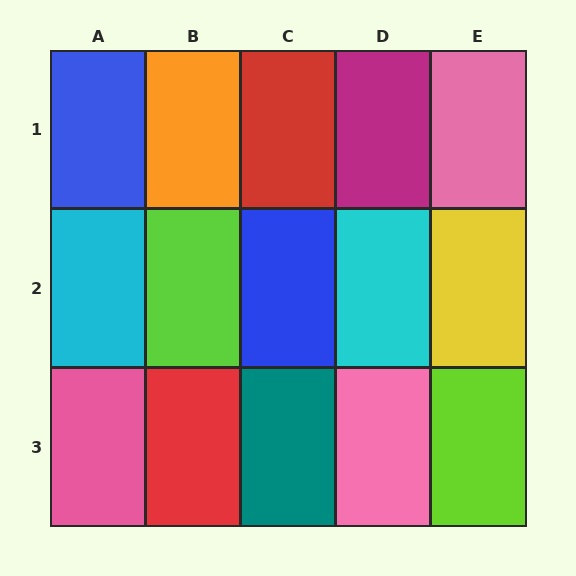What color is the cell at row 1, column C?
Red.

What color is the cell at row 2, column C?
Blue.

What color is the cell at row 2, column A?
Cyan.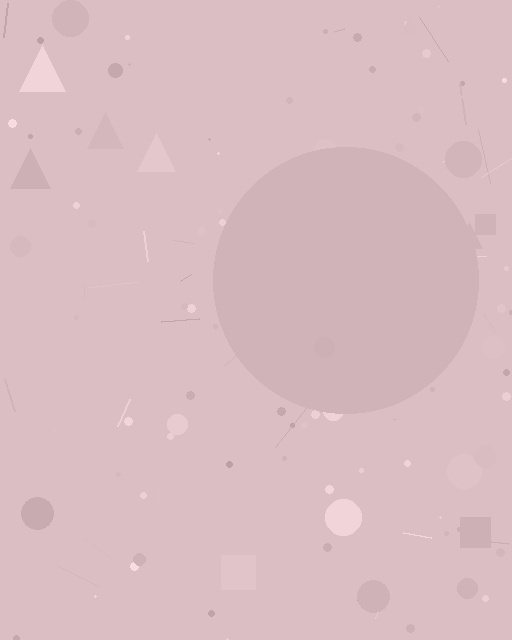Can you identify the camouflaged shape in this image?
The camouflaged shape is a circle.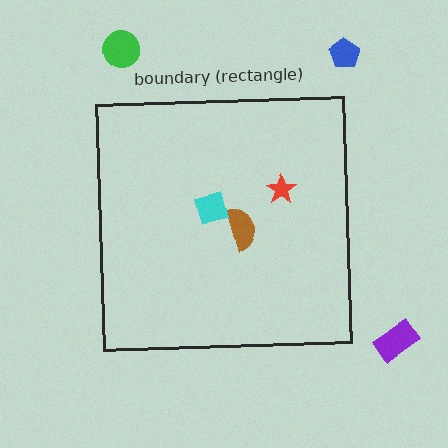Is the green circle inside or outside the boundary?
Outside.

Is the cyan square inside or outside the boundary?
Inside.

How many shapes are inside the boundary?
3 inside, 3 outside.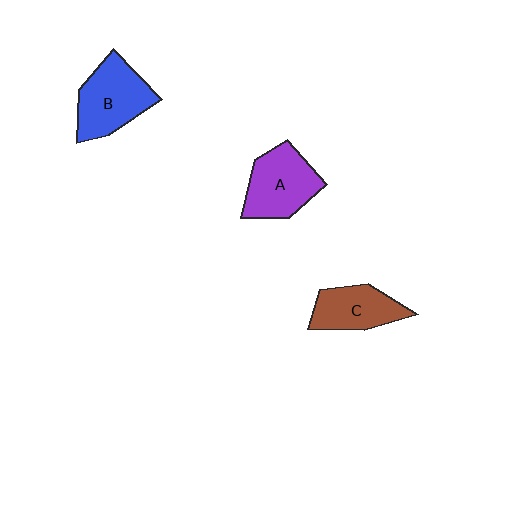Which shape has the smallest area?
Shape C (brown).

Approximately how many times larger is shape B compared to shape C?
Approximately 1.3 times.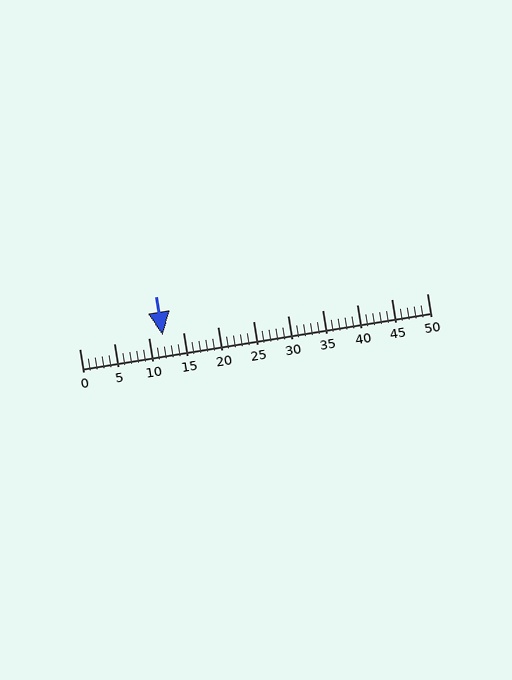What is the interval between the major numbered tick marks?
The major tick marks are spaced 5 units apart.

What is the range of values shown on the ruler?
The ruler shows values from 0 to 50.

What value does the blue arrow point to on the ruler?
The blue arrow points to approximately 12.